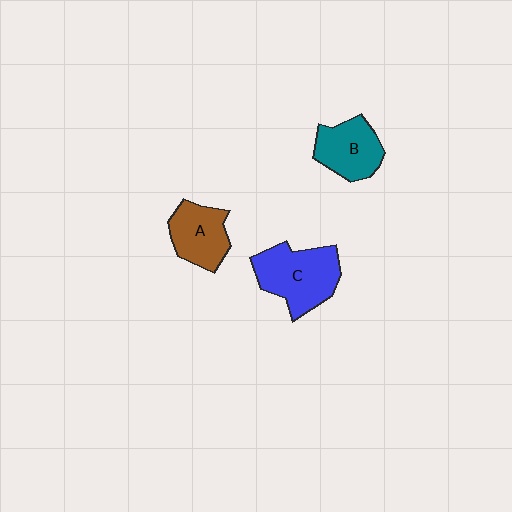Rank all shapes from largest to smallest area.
From largest to smallest: C (blue), B (teal), A (brown).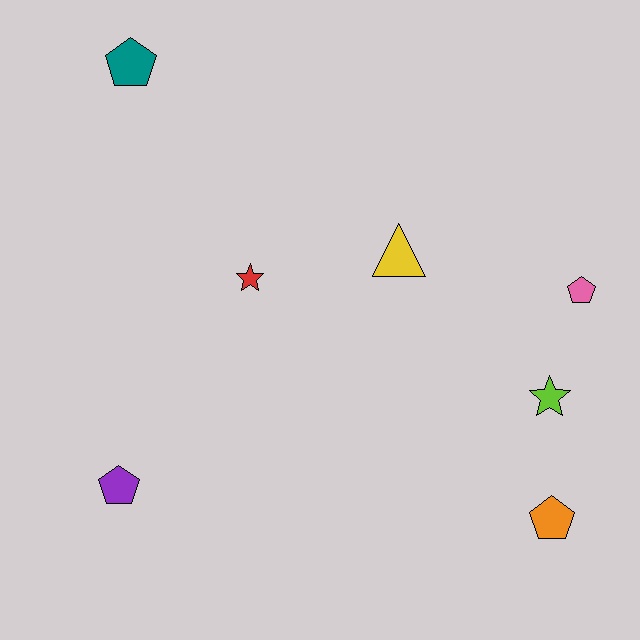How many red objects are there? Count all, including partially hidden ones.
There is 1 red object.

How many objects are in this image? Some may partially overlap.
There are 7 objects.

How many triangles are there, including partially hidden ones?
There is 1 triangle.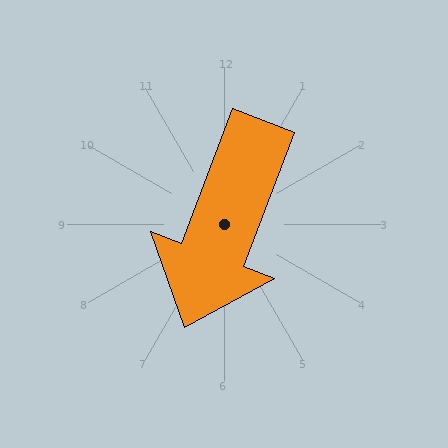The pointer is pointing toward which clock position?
Roughly 7 o'clock.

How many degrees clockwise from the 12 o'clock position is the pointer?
Approximately 201 degrees.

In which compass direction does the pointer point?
South.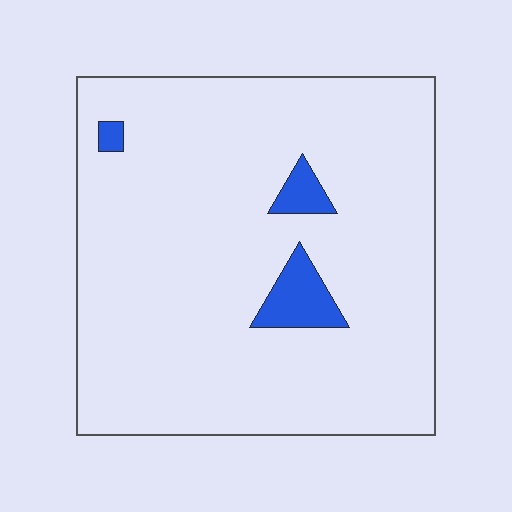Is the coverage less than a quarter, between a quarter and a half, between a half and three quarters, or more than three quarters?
Less than a quarter.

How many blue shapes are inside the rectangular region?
3.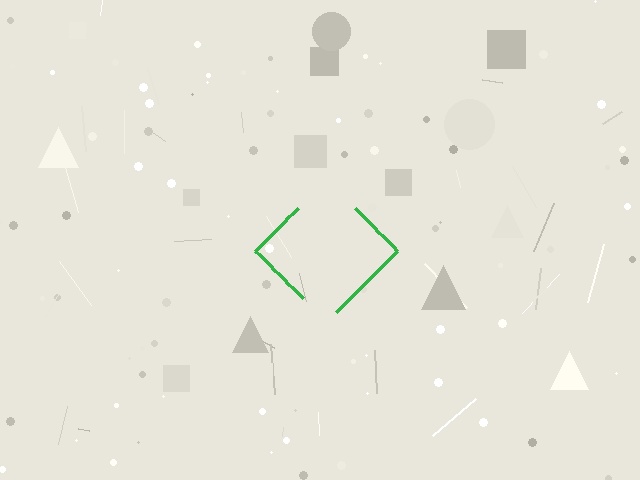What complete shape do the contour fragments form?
The contour fragments form a diamond.